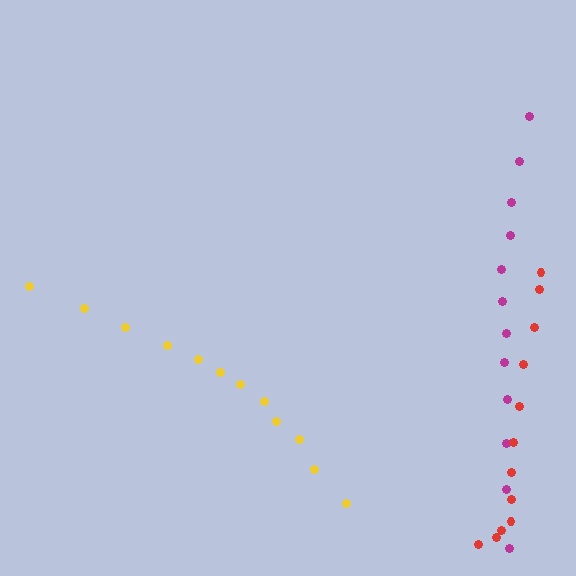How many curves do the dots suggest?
There are 3 distinct paths.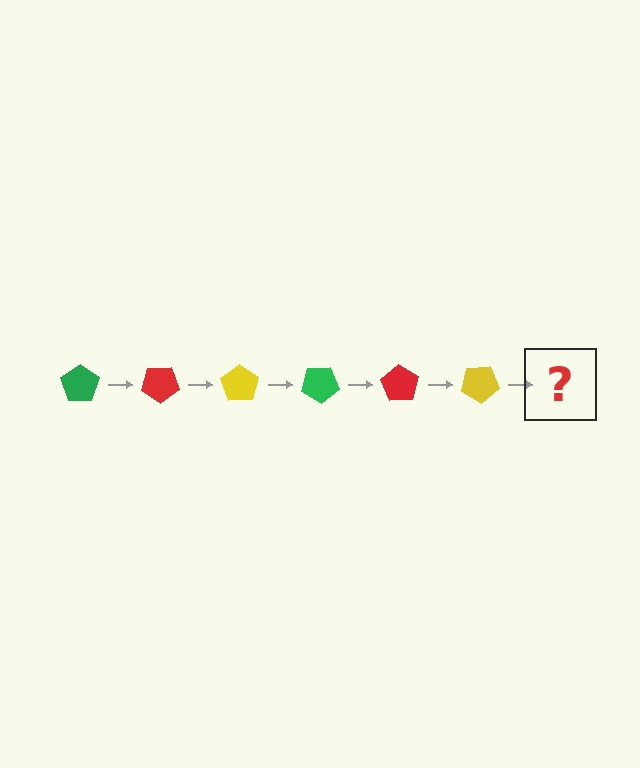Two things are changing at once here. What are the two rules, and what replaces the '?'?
The two rules are that it rotates 35 degrees each step and the color cycles through green, red, and yellow. The '?' should be a green pentagon, rotated 210 degrees from the start.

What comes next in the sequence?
The next element should be a green pentagon, rotated 210 degrees from the start.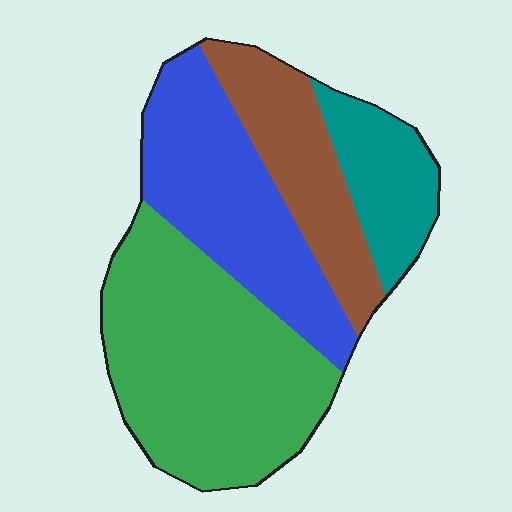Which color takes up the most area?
Green, at roughly 40%.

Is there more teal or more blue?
Blue.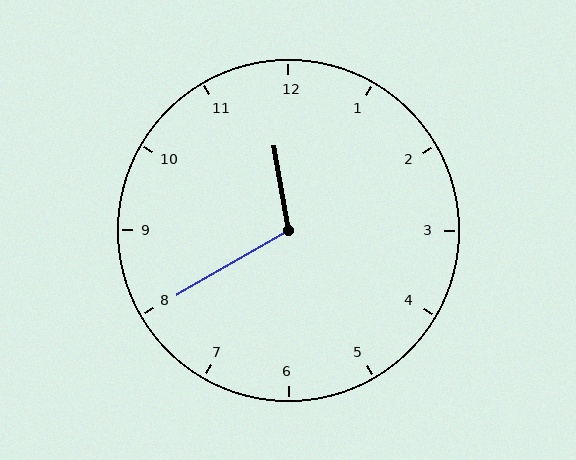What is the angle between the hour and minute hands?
Approximately 110 degrees.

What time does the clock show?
11:40.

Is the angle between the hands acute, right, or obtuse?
It is obtuse.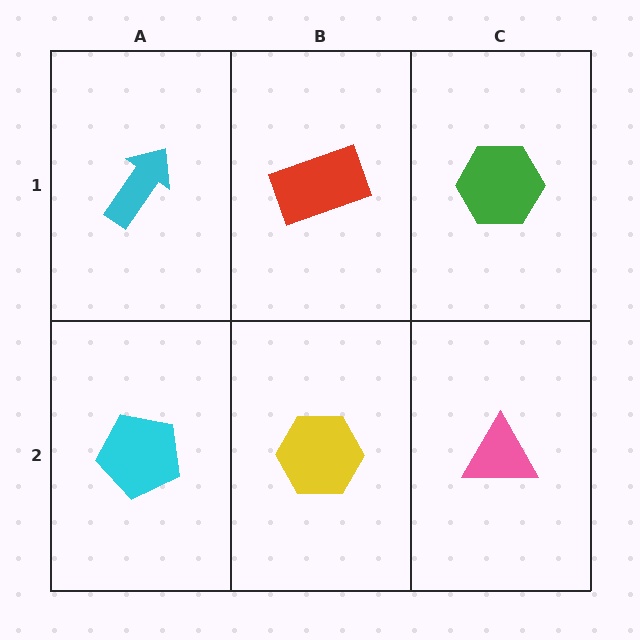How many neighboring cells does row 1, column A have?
2.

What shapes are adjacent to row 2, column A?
A cyan arrow (row 1, column A), a yellow hexagon (row 2, column B).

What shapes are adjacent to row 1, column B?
A yellow hexagon (row 2, column B), a cyan arrow (row 1, column A), a green hexagon (row 1, column C).